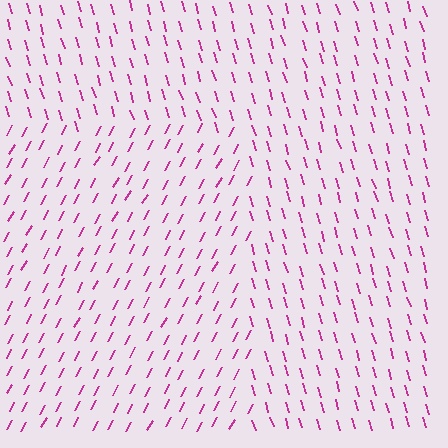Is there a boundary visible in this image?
Yes, there is a texture boundary formed by a change in line orientation.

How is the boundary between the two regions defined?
The boundary is defined purely by a change in line orientation (approximately 45 degrees difference). All lines are the same color and thickness.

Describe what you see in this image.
The image is filled with small magenta line segments. A rectangle region in the image has lines oriented differently from the surrounding lines, creating a visible texture boundary.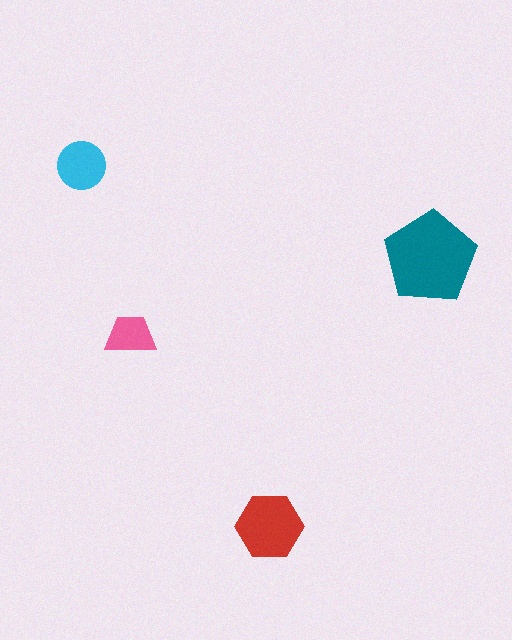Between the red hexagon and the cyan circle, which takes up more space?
The red hexagon.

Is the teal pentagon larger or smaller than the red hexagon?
Larger.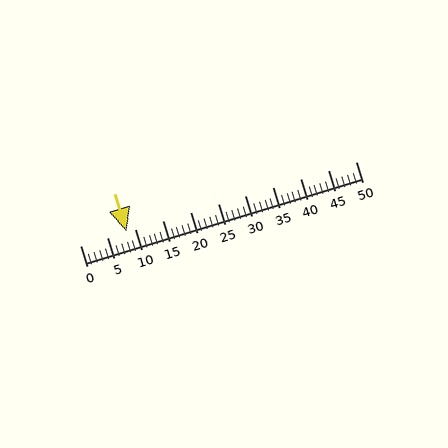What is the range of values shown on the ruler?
The ruler shows values from 0 to 50.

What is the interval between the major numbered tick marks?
The major tick marks are spaced 5 units apart.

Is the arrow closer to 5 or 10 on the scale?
The arrow is closer to 10.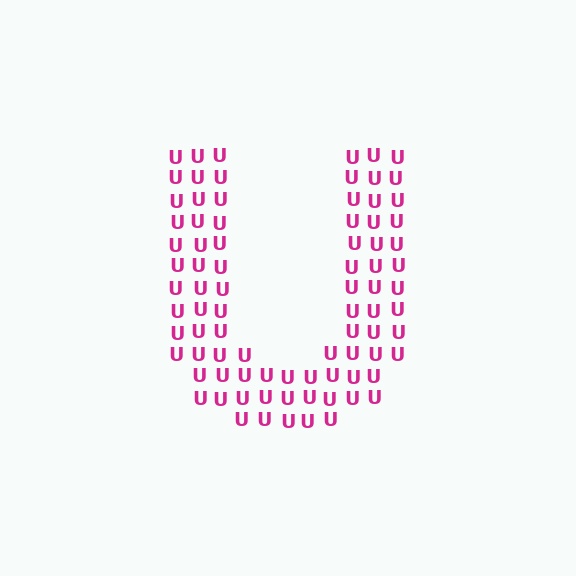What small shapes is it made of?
It is made of small letter U's.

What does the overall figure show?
The overall figure shows the letter U.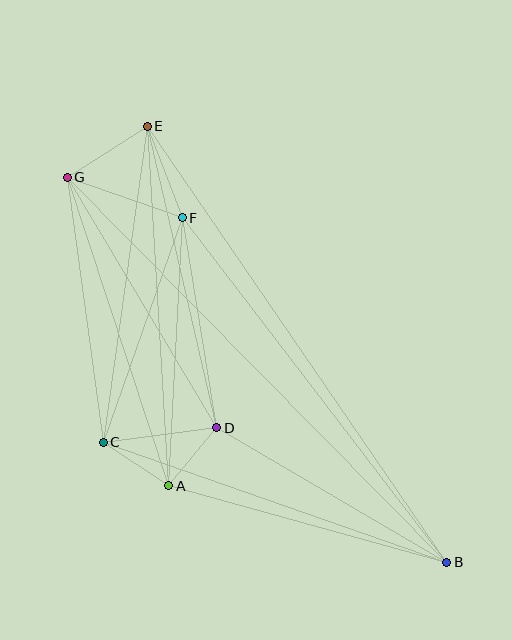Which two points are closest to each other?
Points A and D are closest to each other.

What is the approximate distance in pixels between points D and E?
The distance between D and E is approximately 309 pixels.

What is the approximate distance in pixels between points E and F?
The distance between E and F is approximately 98 pixels.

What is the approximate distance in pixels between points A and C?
The distance between A and C is approximately 78 pixels.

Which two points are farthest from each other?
Points B and G are farthest from each other.